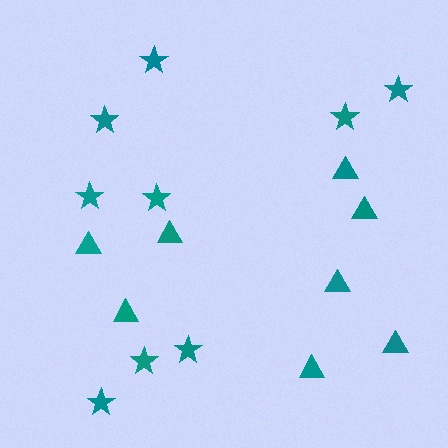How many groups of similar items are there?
There are 2 groups: one group of triangles (8) and one group of stars (9).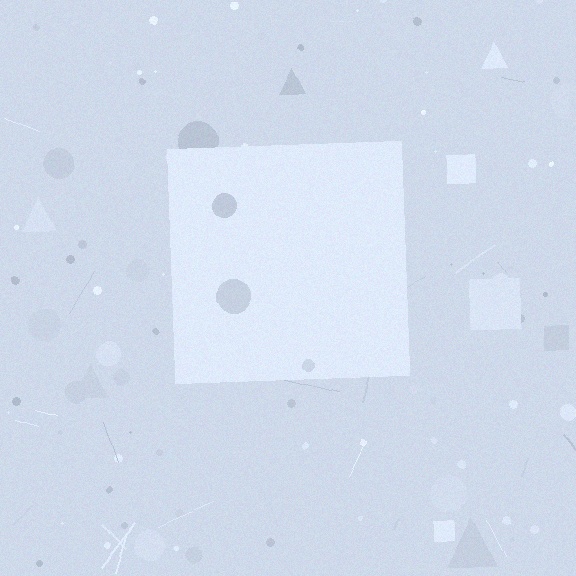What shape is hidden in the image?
A square is hidden in the image.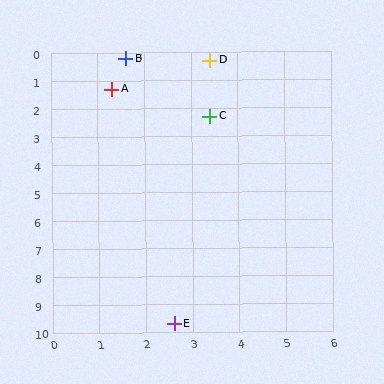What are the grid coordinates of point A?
Point A is at approximately (1.3, 1.3).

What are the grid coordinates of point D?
Point D is at approximately (3.4, 0.3).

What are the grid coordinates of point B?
Point B is at approximately (1.6, 0.2).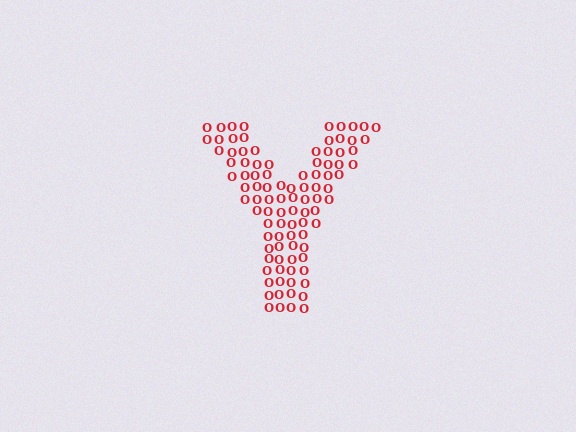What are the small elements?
The small elements are letter O's.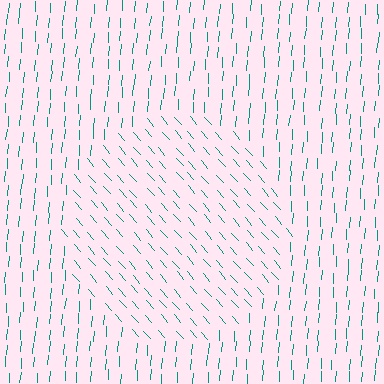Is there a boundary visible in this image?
Yes, there is a texture boundary formed by a change in line orientation.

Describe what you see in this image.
The image is filled with small teal line segments. A circle region in the image has lines oriented differently from the surrounding lines, creating a visible texture boundary.